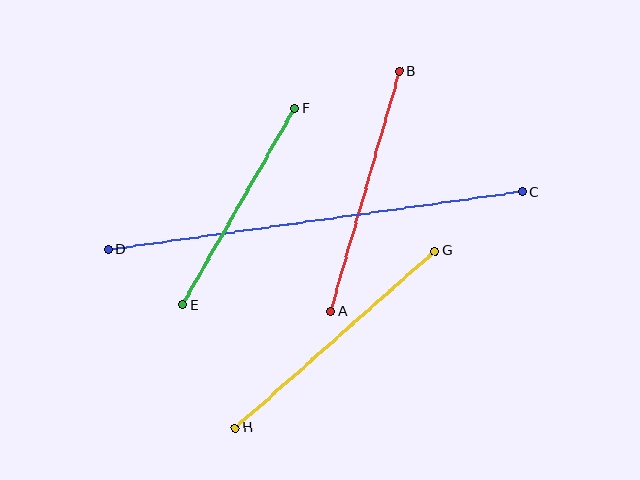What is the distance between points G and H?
The distance is approximately 267 pixels.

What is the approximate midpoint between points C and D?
The midpoint is at approximately (315, 220) pixels.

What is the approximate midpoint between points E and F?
The midpoint is at approximately (239, 207) pixels.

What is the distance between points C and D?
The distance is approximately 417 pixels.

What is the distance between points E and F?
The distance is approximately 227 pixels.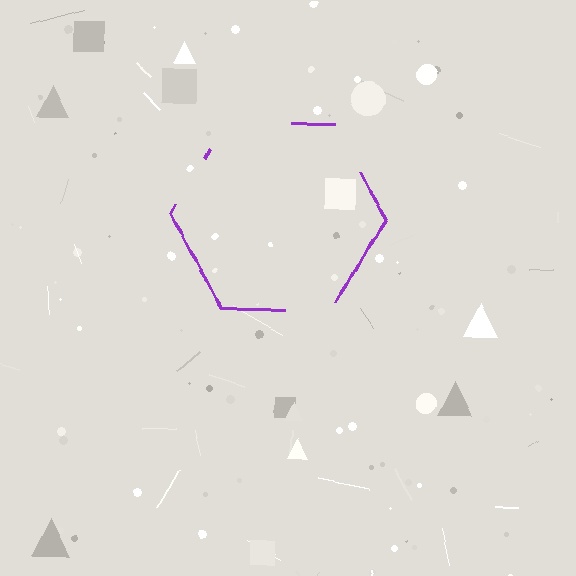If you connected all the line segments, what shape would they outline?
They would outline a hexagon.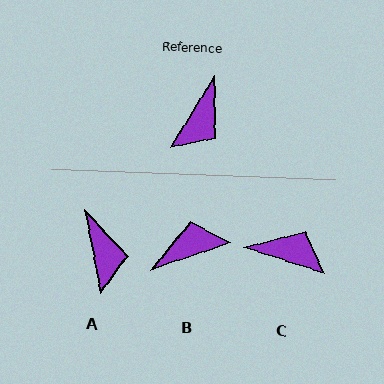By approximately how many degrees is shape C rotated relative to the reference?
Approximately 103 degrees counter-clockwise.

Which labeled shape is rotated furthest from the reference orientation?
B, about 140 degrees away.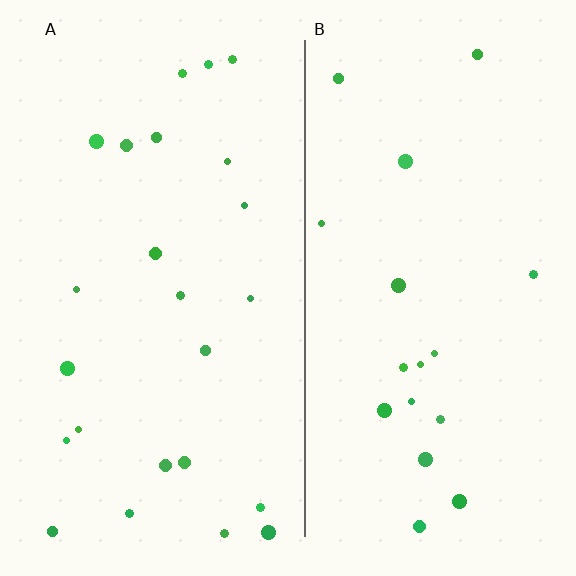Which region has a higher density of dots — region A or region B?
A (the left).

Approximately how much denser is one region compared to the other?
Approximately 1.3× — region A over region B.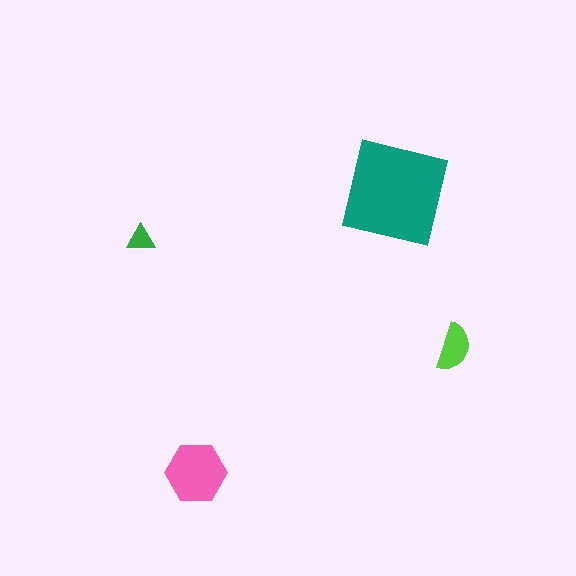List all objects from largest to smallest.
The teal square, the pink hexagon, the lime semicircle, the green triangle.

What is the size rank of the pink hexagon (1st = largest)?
2nd.